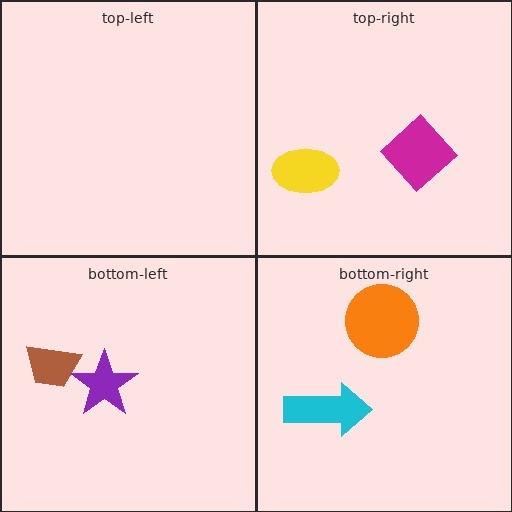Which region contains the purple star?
The bottom-left region.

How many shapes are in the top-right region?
2.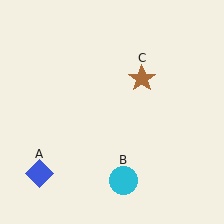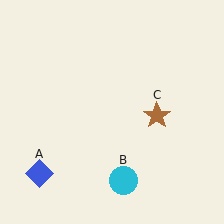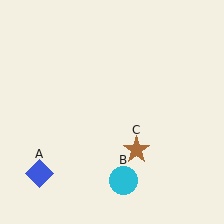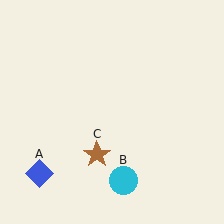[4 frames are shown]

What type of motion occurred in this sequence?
The brown star (object C) rotated clockwise around the center of the scene.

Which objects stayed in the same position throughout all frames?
Blue diamond (object A) and cyan circle (object B) remained stationary.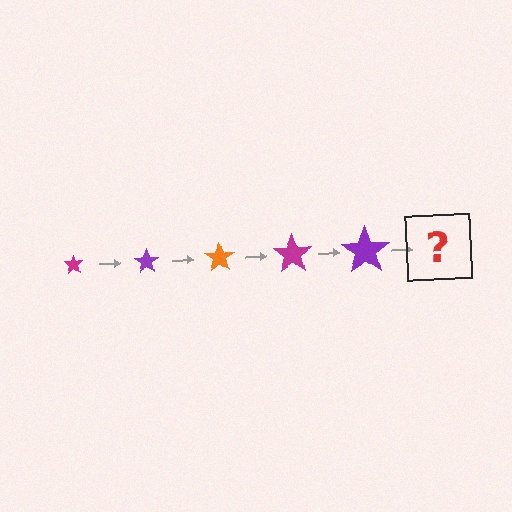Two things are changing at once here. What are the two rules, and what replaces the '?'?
The two rules are that the star grows larger each step and the color cycles through magenta, purple, and orange. The '?' should be an orange star, larger than the previous one.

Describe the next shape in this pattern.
It should be an orange star, larger than the previous one.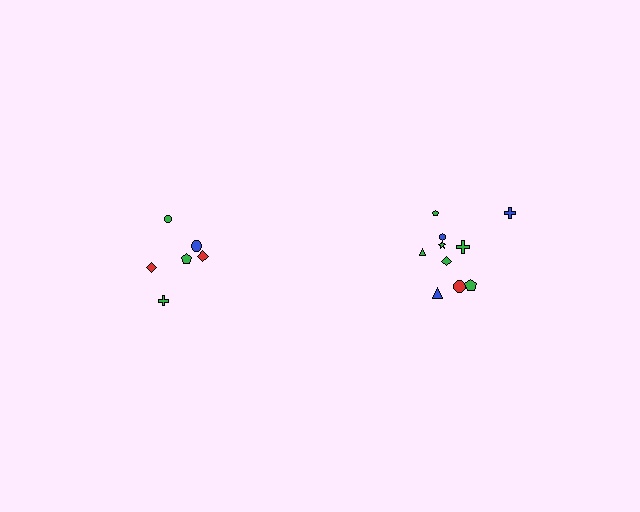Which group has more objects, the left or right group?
The right group.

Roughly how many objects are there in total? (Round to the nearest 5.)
Roughly 15 objects in total.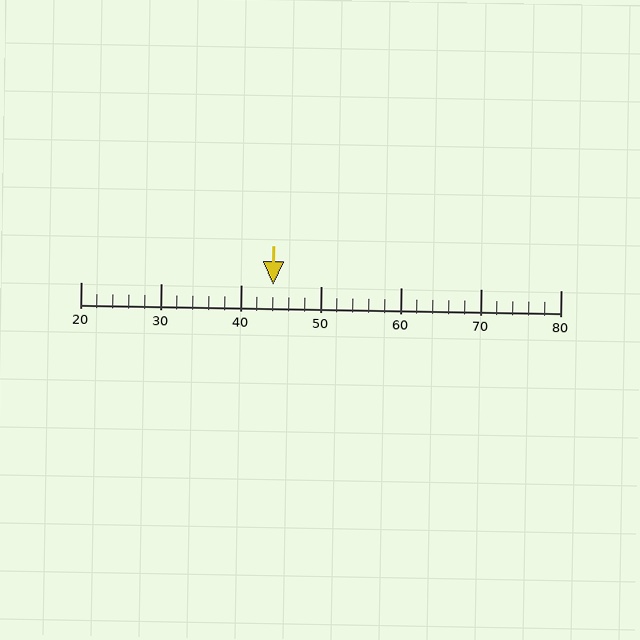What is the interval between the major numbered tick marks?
The major tick marks are spaced 10 units apart.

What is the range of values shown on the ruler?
The ruler shows values from 20 to 80.